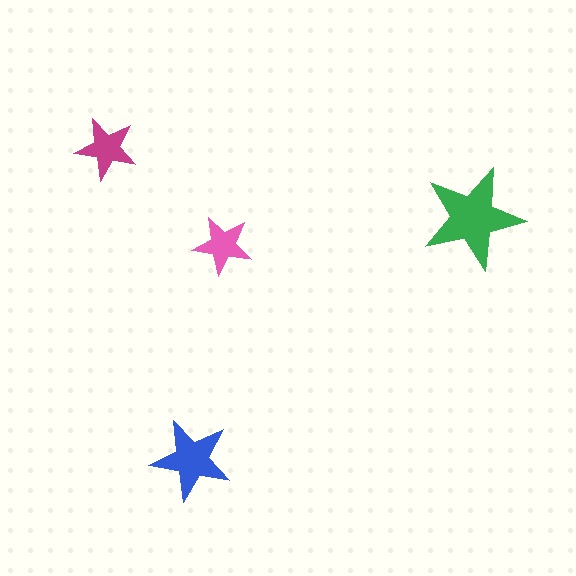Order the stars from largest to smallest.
the green one, the blue one, the magenta one, the pink one.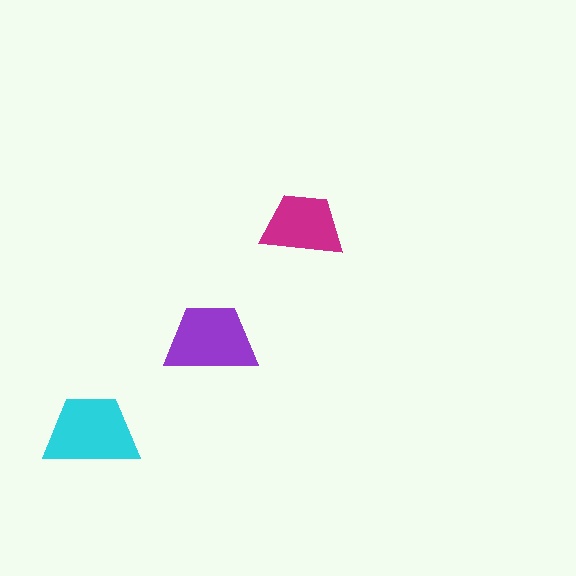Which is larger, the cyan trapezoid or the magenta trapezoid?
The cyan one.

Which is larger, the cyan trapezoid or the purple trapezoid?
The cyan one.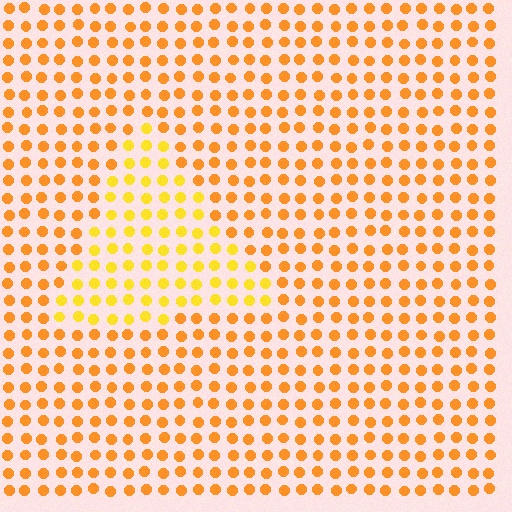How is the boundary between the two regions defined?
The boundary is defined purely by a slight shift in hue (about 23 degrees). Spacing, size, and orientation are identical on both sides.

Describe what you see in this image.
The image is filled with small orange elements in a uniform arrangement. A triangle-shaped region is visible where the elements are tinted to a slightly different hue, forming a subtle color boundary.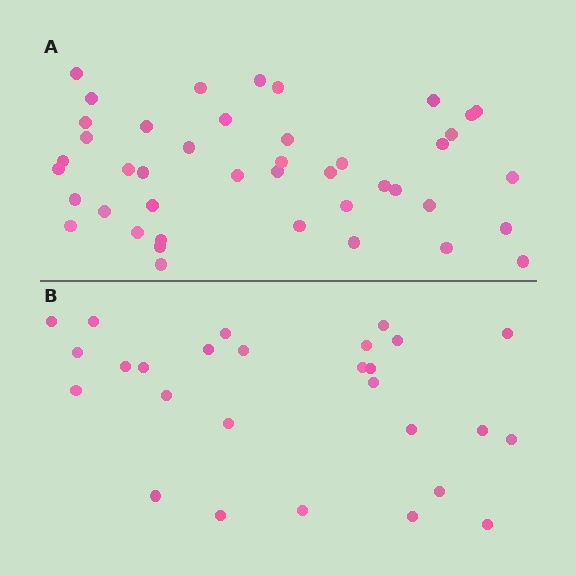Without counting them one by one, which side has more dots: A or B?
Region A (the top region) has more dots.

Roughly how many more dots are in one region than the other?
Region A has approximately 15 more dots than region B.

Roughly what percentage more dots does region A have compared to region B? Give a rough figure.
About 60% more.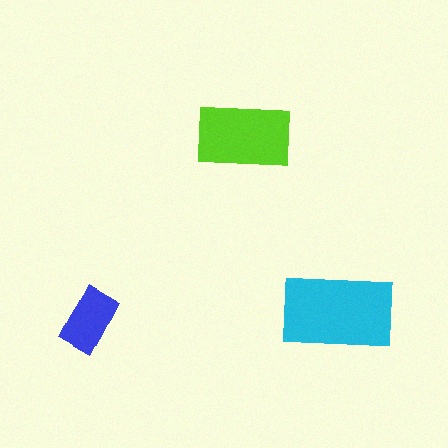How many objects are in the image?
There are 3 objects in the image.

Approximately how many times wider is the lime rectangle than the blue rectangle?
About 1.5 times wider.